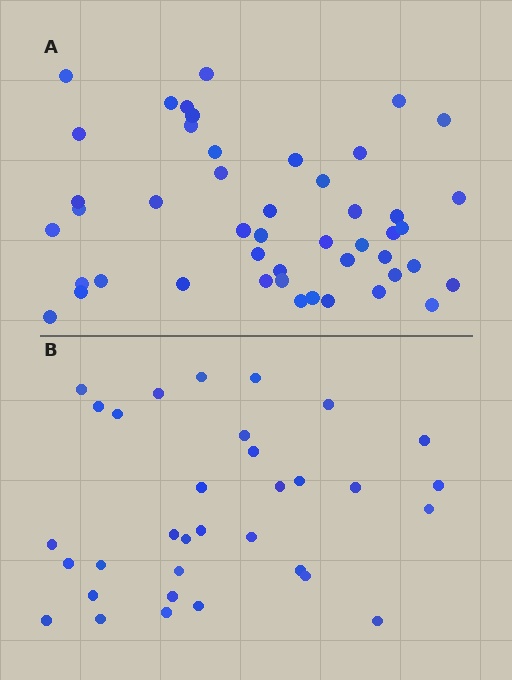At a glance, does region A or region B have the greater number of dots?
Region A (the top region) has more dots.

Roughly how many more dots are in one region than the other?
Region A has approximately 15 more dots than region B.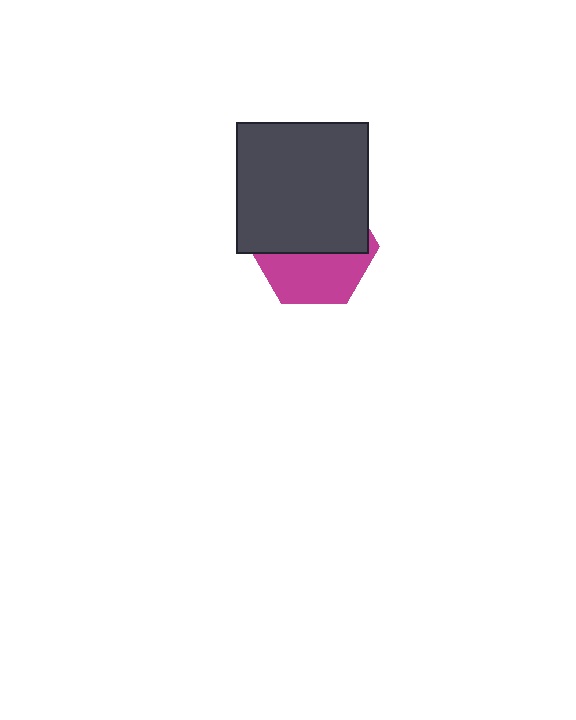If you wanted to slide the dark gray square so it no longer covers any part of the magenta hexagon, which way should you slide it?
Slide it up — that is the most direct way to separate the two shapes.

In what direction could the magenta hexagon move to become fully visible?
The magenta hexagon could move down. That would shift it out from behind the dark gray square entirely.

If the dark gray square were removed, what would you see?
You would see the complete magenta hexagon.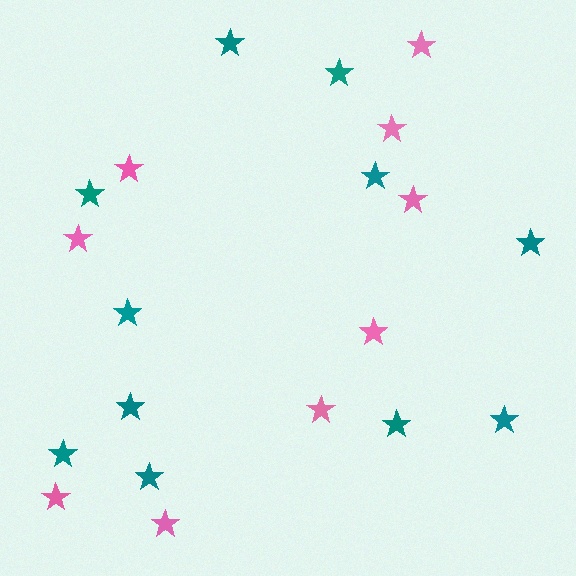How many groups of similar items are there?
There are 2 groups: one group of teal stars (11) and one group of pink stars (9).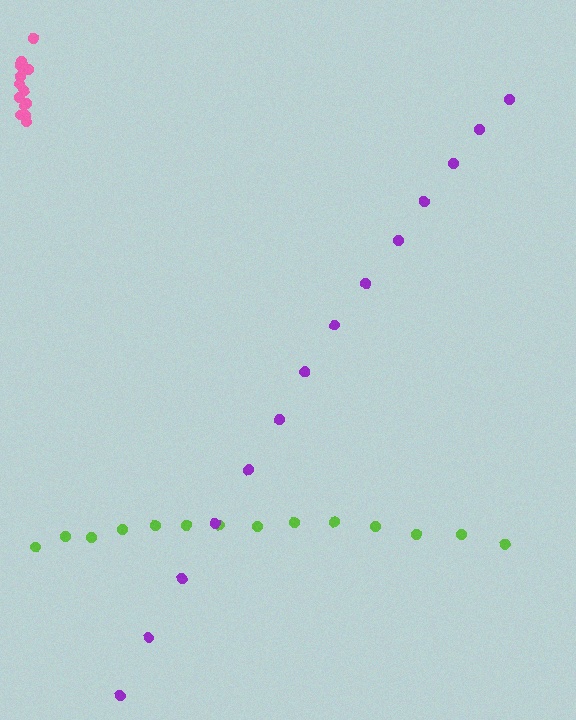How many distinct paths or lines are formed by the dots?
There are 3 distinct paths.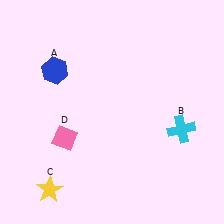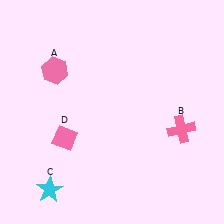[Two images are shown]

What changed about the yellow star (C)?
In Image 1, C is yellow. In Image 2, it changed to cyan.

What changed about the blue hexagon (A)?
In Image 1, A is blue. In Image 2, it changed to pink.